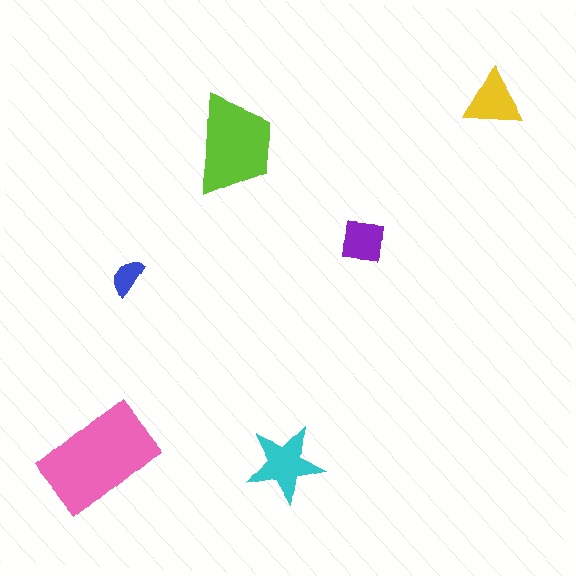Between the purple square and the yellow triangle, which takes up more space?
The yellow triangle.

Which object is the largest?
The pink rectangle.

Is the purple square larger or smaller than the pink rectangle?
Smaller.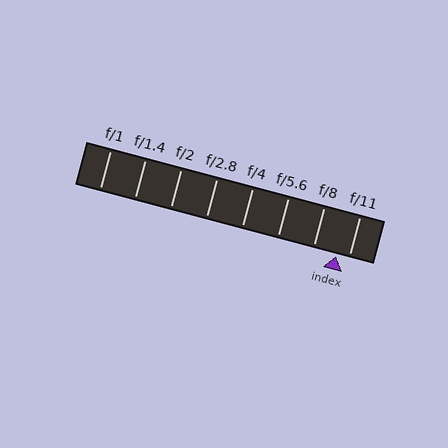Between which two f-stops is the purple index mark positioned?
The index mark is between f/8 and f/11.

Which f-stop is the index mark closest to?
The index mark is closest to f/11.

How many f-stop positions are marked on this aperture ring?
There are 8 f-stop positions marked.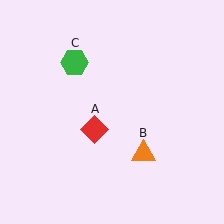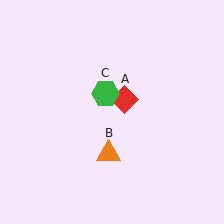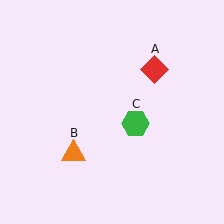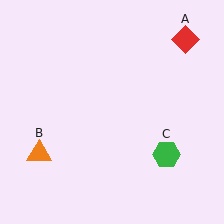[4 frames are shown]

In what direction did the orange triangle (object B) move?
The orange triangle (object B) moved left.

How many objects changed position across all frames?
3 objects changed position: red diamond (object A), orange triangle (object B), green hexagon (object C).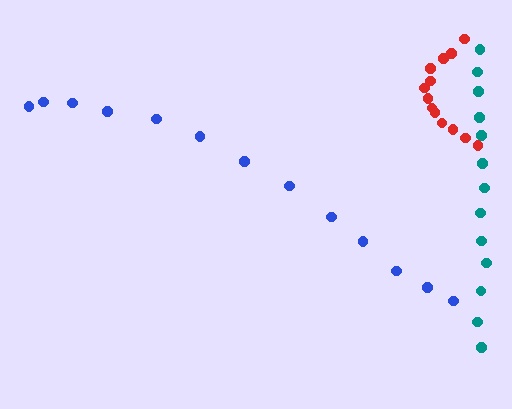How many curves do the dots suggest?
There are 3 distinct paths.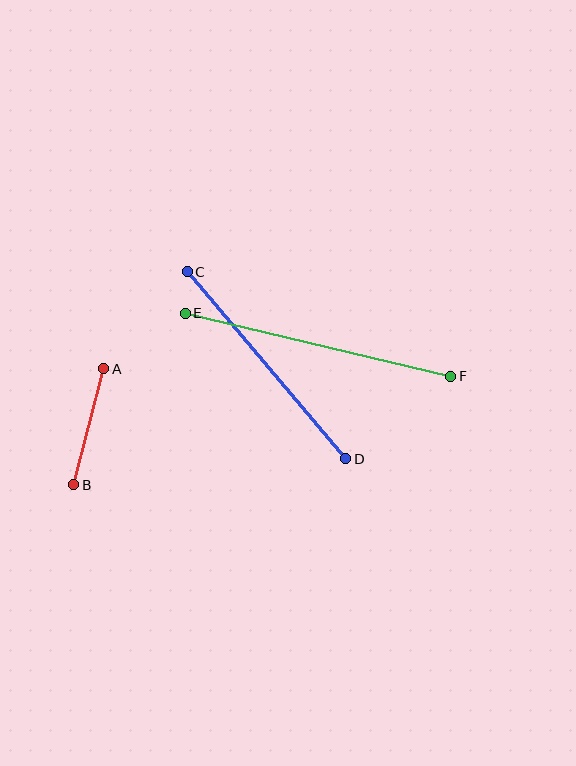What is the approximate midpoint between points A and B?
The midpoint is at approximately (89, 427) pixels.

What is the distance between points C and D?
The distance is approximately 245 pixels.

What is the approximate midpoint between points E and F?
The midpoint is at approximately (318, 345) pixels.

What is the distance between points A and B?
The distance is approximately 120 pixels.